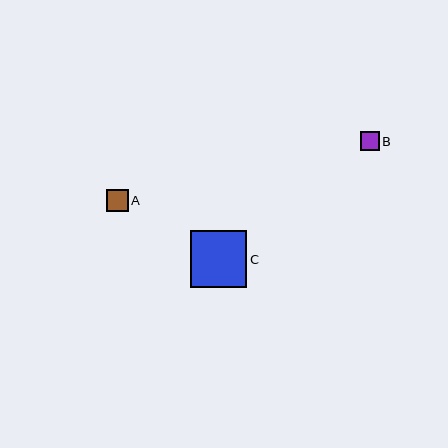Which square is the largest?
Square C is the largest with a size of approximately 57 pixels.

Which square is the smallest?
Square B is the smallest with a size of approximately 19 pixels.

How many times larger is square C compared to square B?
Square C is approximately 3.1 times the size of square B.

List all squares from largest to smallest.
From largest to smallest: C, A, B.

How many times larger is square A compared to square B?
Square A is approximately 1.2 times the size of square B.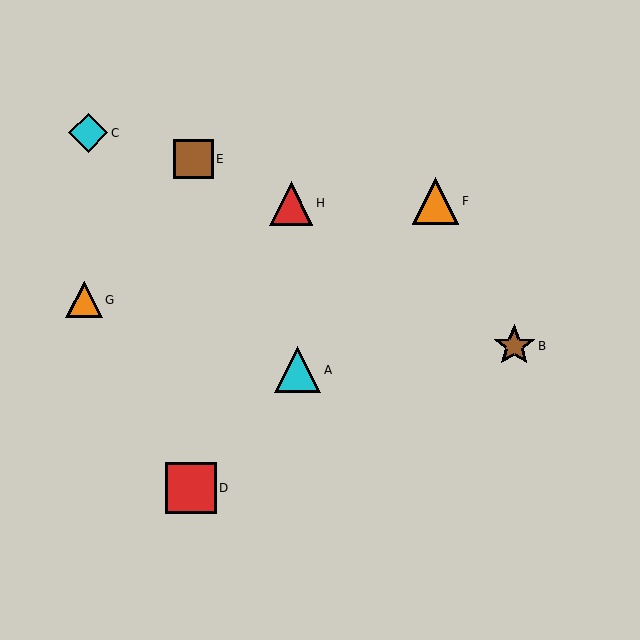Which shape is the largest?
The red square (labeled D) is the largest.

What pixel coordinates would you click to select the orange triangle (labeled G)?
Click at (84, 300) to select the orange triangle G.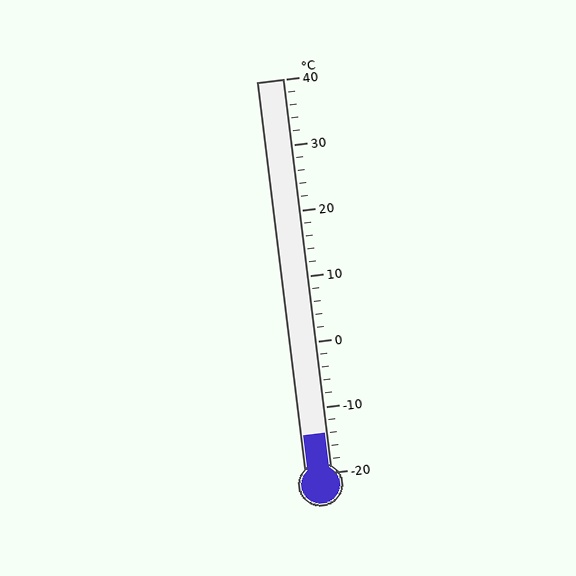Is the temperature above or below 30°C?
The temperature is below 30°C.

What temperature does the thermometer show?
The thermometer shows approximately -14°C.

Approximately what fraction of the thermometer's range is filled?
The thermometer is filled to approximately 10% of its range.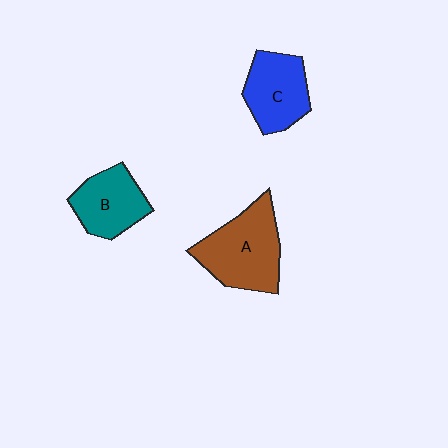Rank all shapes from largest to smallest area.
From largest to smallest: A (brown), C (blue), B (teal).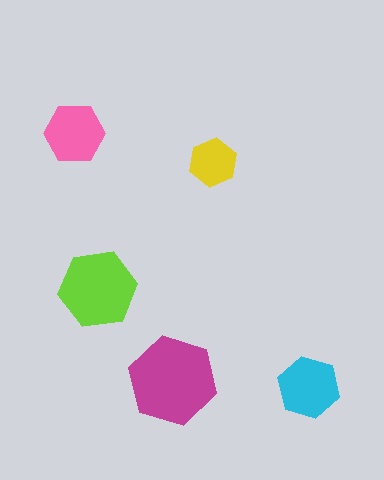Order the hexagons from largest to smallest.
the magenta one, the lime one, the cyan one, the pink one, the yellow one.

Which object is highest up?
The pink hexagon is topmost.